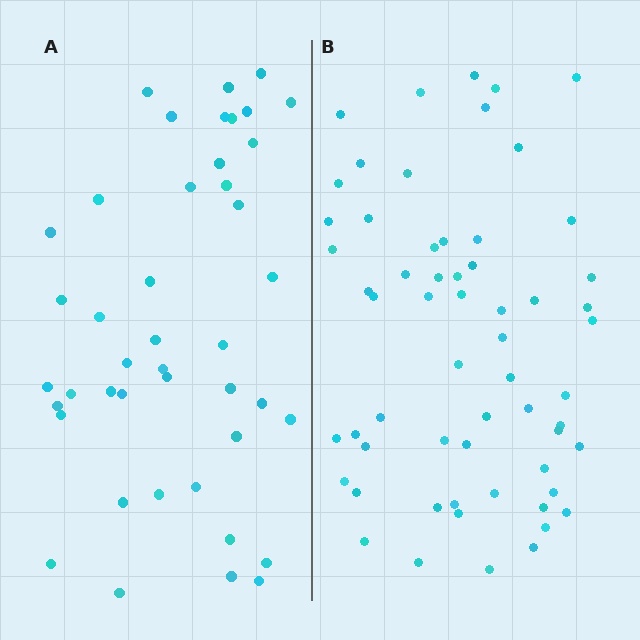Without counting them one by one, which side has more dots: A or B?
Region B (the right region) has more dots.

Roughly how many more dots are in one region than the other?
Region B has approximately 15 more dots than region A.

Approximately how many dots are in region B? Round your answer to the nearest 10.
About 60 dots.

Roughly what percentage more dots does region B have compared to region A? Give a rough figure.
About 40% more.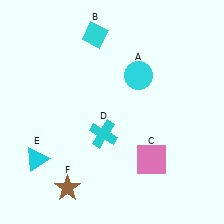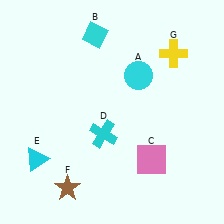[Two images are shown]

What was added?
A yellow cross (G) was added in Image 2.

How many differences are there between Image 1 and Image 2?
There is 1 difference between the two images.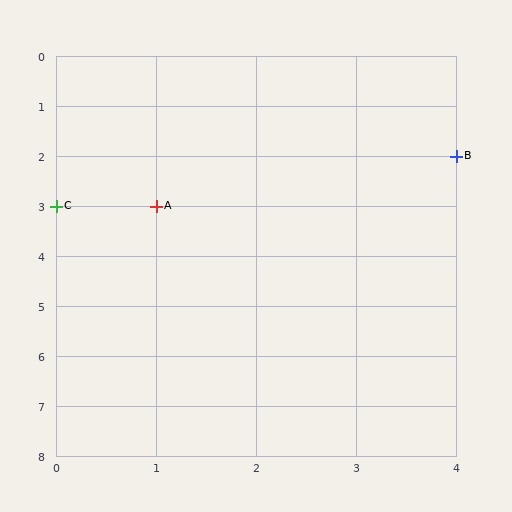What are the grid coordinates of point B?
Point B is at grid coordinates (4, 2).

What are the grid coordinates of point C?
Point C is at grid coordinates (0, 3).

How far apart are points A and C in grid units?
Points A and C are 1 column apart.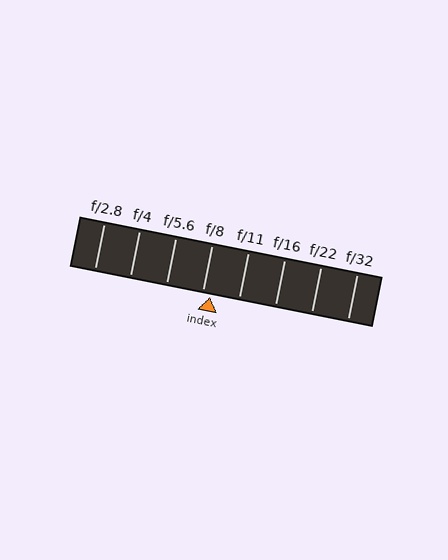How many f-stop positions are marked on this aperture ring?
There are 8 f-stop positions marked.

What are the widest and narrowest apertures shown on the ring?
The widest aperture shown is f/2.8 and the narrowest is f/32.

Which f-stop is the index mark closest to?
The index mark is closest to f/8.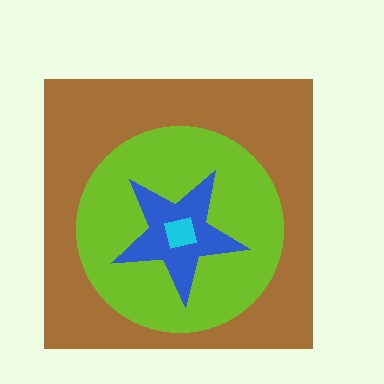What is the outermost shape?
The brown square.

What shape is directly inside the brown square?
The lime circle.